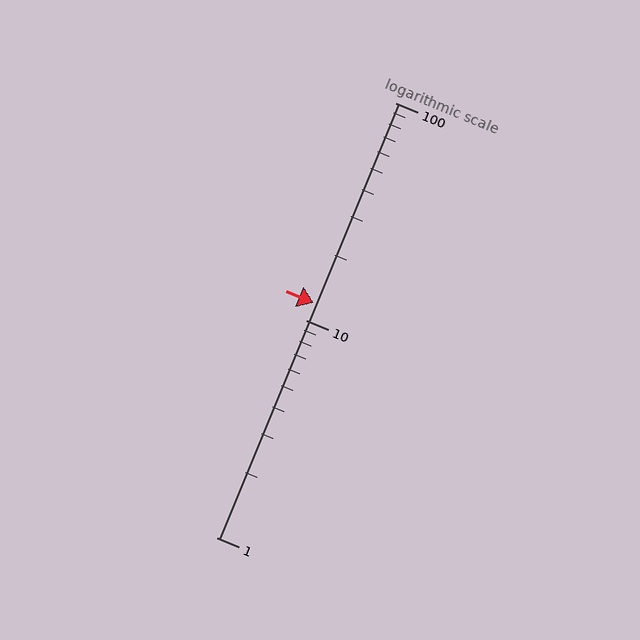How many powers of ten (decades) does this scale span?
The scale spans 2 decades, from 1 to 100.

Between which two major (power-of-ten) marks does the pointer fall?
The pointer is between 10 and 100.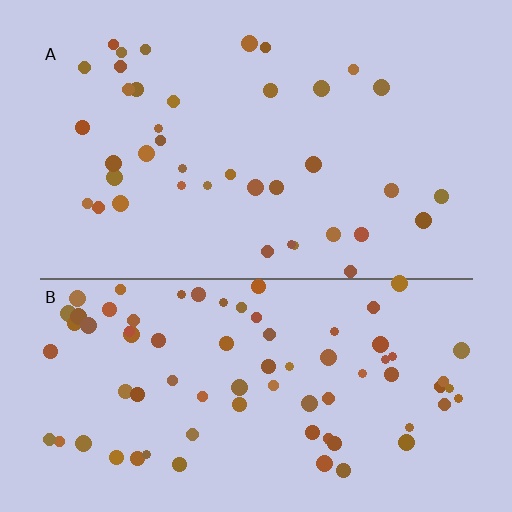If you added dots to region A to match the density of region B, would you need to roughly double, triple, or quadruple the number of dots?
Approximately double.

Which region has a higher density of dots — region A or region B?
B (the bottom).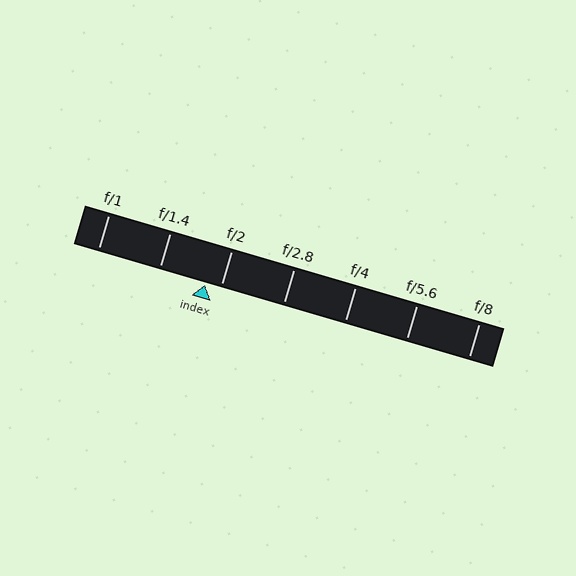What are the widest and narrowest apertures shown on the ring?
The widest aperture shown is f/1 and the narrowest is f/8.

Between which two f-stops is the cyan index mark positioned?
The index mark is between f/1.4 and f/2.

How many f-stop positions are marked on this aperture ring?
There are 7 f-stop positions marked.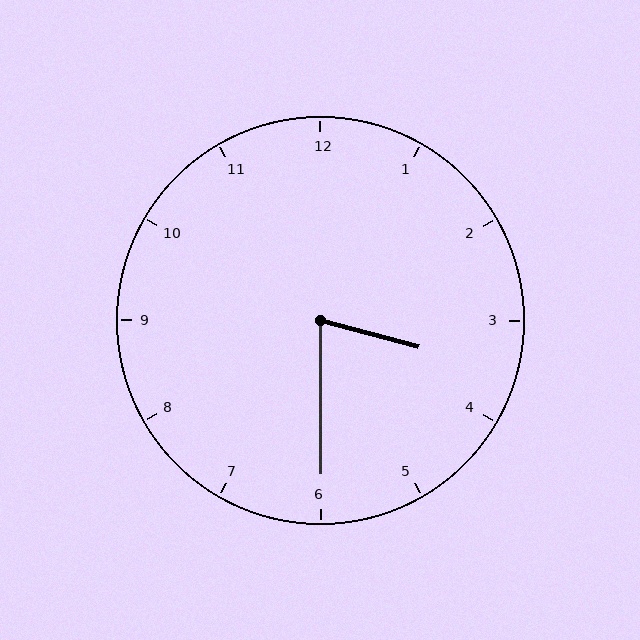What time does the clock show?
3:30.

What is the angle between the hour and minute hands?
Approximately 75 degrees.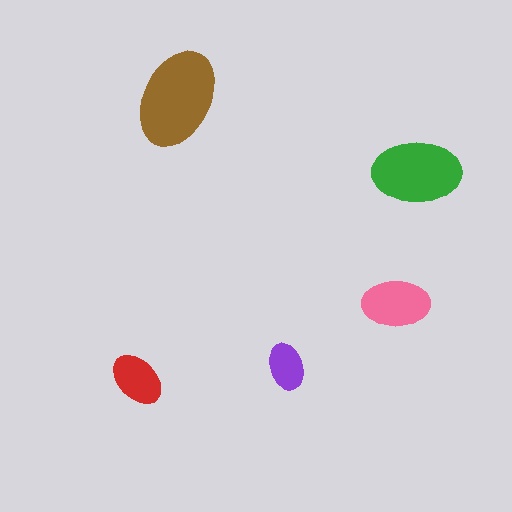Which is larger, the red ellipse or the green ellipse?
The green one.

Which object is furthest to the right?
The green ellipse is rightmost.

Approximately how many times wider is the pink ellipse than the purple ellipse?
About 1.5 times wider.